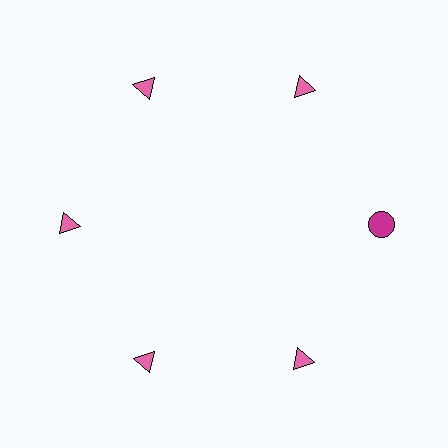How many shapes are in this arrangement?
There are 6 shapes arranged in a ring pattern.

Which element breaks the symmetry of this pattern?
The magenta circle at roughly the 3 o'clock position breaks the symmetry. All other shapes are pink triangles.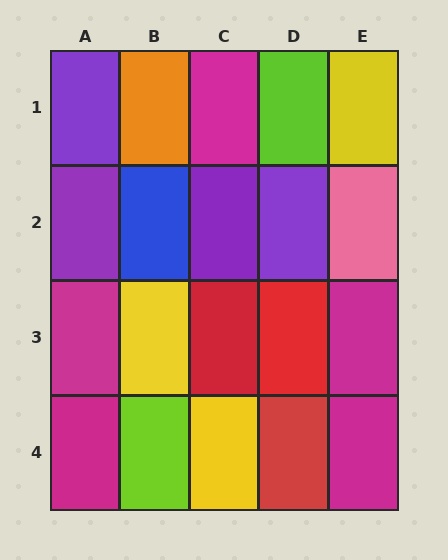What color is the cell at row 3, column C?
Red.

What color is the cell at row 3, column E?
Magenta.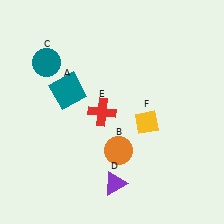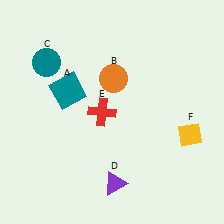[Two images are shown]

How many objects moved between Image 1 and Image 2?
2 objects moved between the two images.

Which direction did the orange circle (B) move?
The orange circle (B) moved up.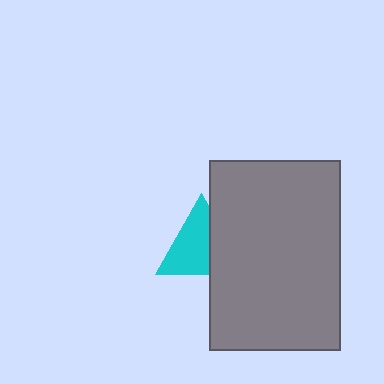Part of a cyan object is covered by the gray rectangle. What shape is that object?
It is a triangle.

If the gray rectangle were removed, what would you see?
You would see the complete cyan triangle.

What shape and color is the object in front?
The object in front is a gray rectangle.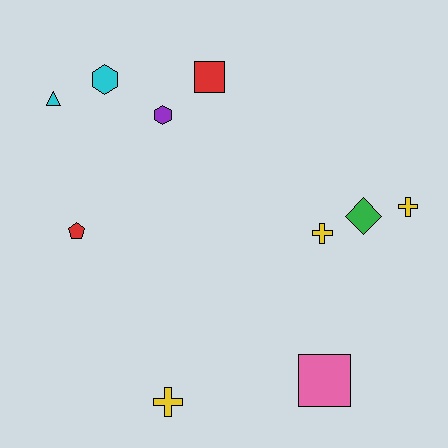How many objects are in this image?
There are 10 objects.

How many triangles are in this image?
There is 1 triangle.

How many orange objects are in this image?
There are no orange objects.